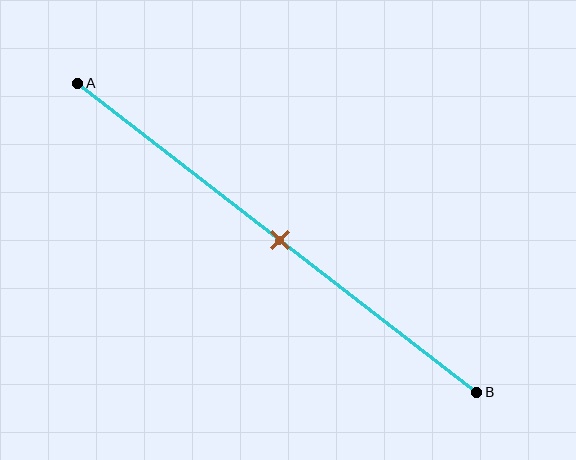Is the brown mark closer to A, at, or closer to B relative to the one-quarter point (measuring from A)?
The brown mark is closer to point B than the one-quarter point of segment AB.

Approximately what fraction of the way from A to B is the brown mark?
The brown mark is approximately 50% of the way from A to B.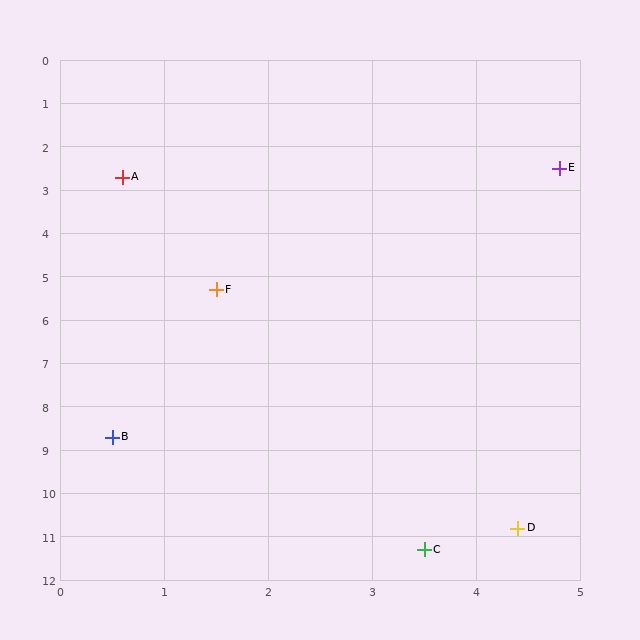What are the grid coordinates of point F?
Point F is at approximately (1.5, 5.3).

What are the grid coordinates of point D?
Point D is at approximately (4.4, 10.8).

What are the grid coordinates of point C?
Point C is at approximately (3.5, 11.3).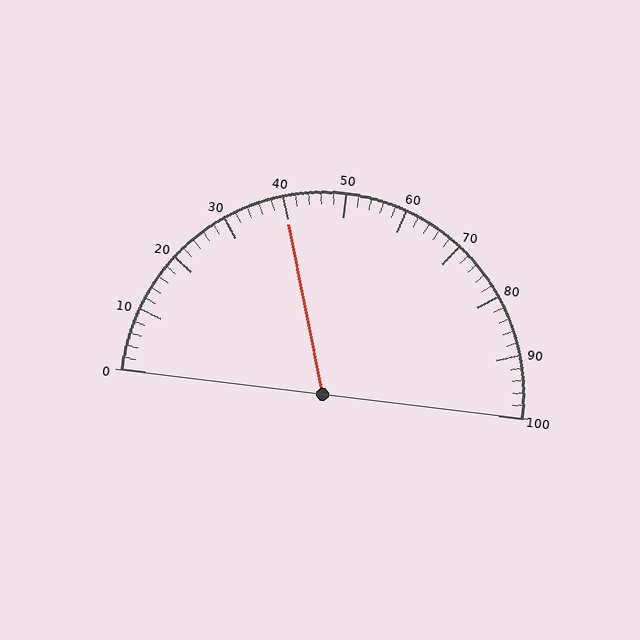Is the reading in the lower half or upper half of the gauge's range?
The reading is in the lower half of the range (0 to 100).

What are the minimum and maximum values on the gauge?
The gauge ranges from 0 to 100.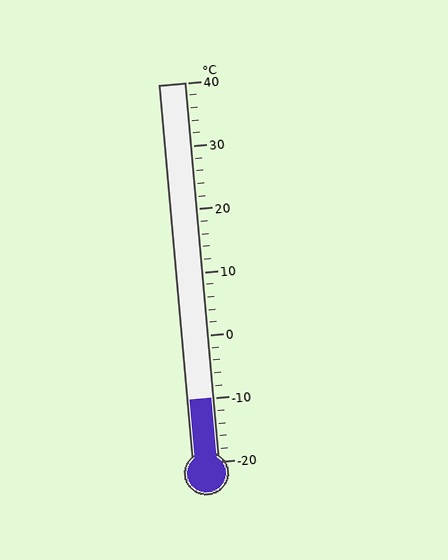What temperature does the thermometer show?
The thermometer shows approximately -10°C.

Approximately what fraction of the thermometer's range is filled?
The thermometer is filled to approximately 15% of its range.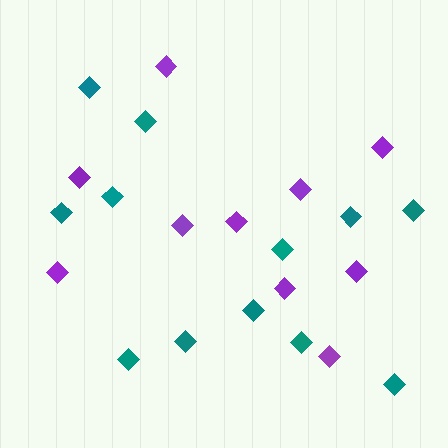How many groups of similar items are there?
There are 2 groups: one group of teal diamonds (12) and one group of purple diamonds (10).